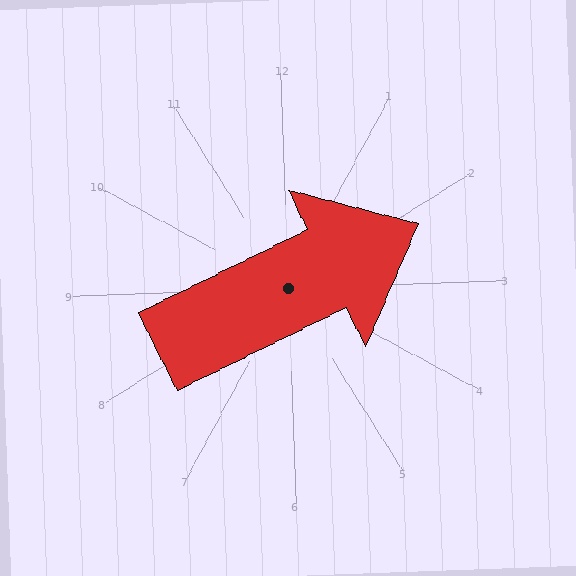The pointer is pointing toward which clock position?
Roughly 2 o'clock.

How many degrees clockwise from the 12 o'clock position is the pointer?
Approximately 66 degrees.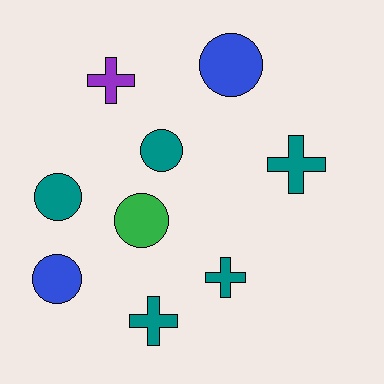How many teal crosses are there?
There are 3 teal crosses.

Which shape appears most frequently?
Circle, with 5 objects.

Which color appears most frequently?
Teal, with 5 objects.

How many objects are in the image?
There are 9 objects.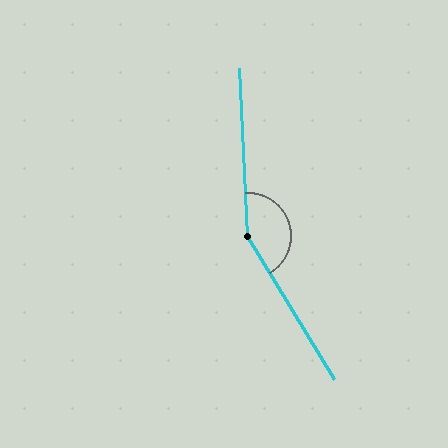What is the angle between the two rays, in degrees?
Approximately 152 degrees.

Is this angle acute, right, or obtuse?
It is obtuse.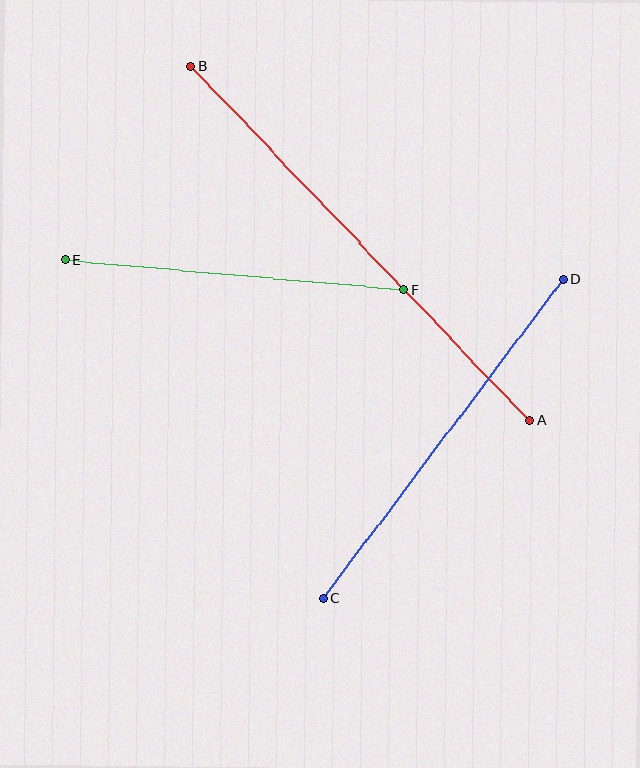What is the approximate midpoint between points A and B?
The midpoint is at approximately (360, 243) pixels.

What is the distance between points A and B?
The distance is approximately 490 pixels.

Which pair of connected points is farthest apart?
Points A and B are farthest apart.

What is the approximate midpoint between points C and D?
The midpoint is at approximately (443, 438) pixels.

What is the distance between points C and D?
The distance is approximately 400 pixels.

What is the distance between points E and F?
The distance is approximately 339 pixels.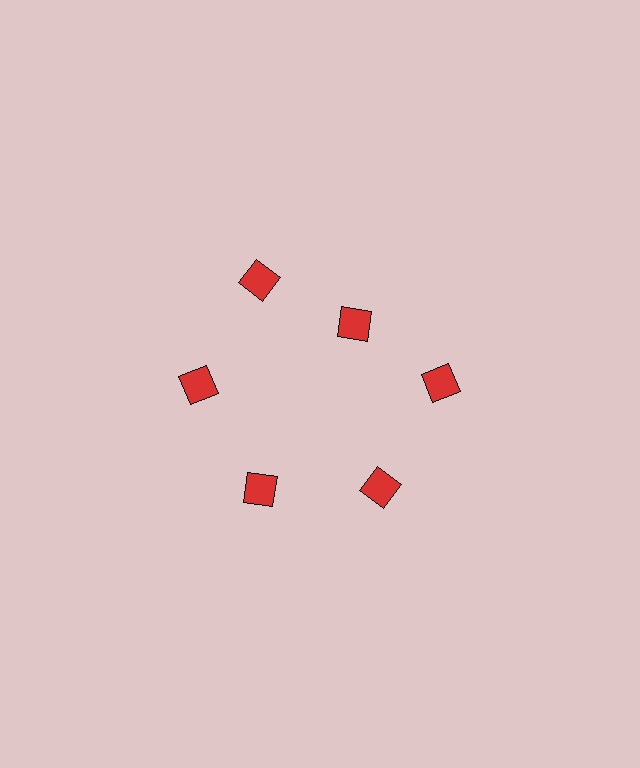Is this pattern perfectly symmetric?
No. The 6 red diamonds are arranged in a ring, but one element near the 1 o'clock position is pulled inward toward the center, breaking the 6-fold rotational symmetry.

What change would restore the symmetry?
The symmetry would be restored by moving it outward, back onto the ring so that all 6 diamonds sit at equal angles and equal distance from the center.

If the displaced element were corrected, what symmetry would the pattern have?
It would have 6-fold rotational symmetry — the pattern would map onto itself every 60 degrees.